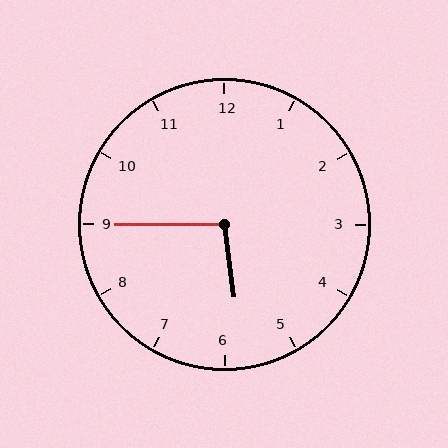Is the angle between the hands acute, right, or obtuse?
It is obtuse.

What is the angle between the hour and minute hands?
Approximately 98 degrees.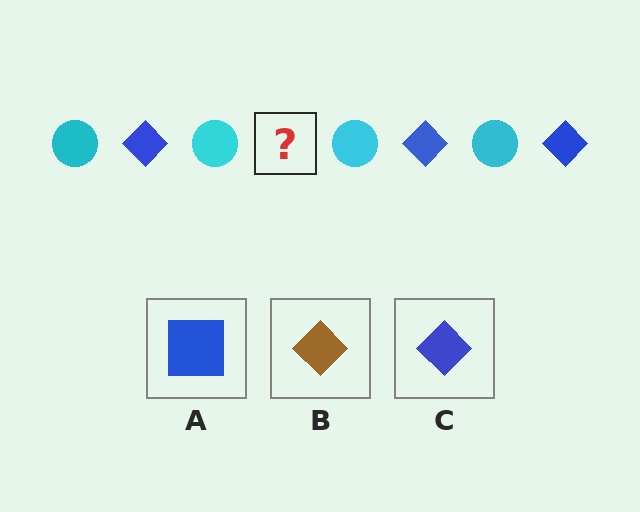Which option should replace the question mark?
Option C.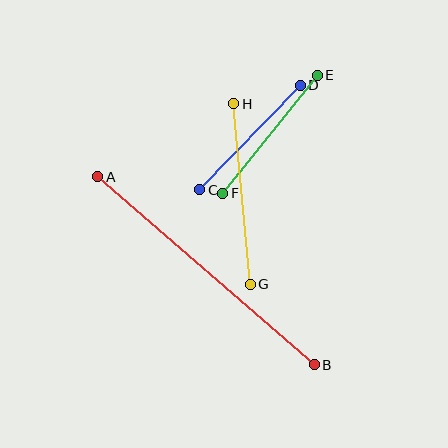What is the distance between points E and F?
The distance is approximately 151 pixels.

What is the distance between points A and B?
The distance is approximately 287 pixels.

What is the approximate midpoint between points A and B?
The midpoint is at approximately (206, 271) pixels.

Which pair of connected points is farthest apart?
Points A and B are farthest apart.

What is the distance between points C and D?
The distance is approximately 145 pixels.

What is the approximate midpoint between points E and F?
The midpoint is at approximately (270, 134) pixels.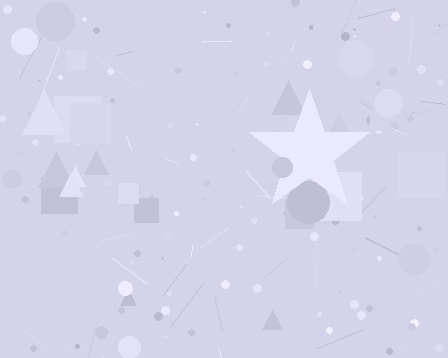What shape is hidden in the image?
A star is hidden in the image.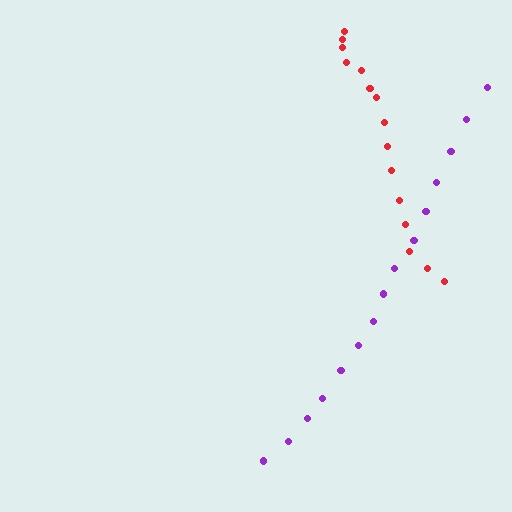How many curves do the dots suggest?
There are 2 distinct paths.